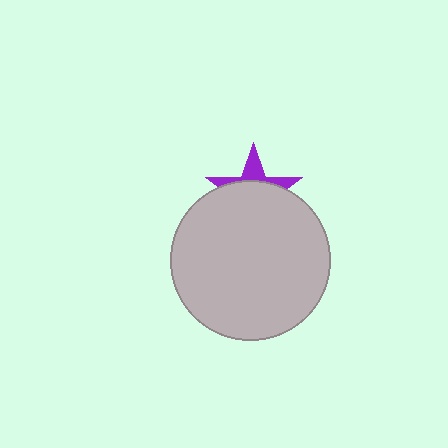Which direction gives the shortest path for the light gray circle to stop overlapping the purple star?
Moving down gives the shortest separation.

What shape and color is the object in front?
The object in front is a light gray circle.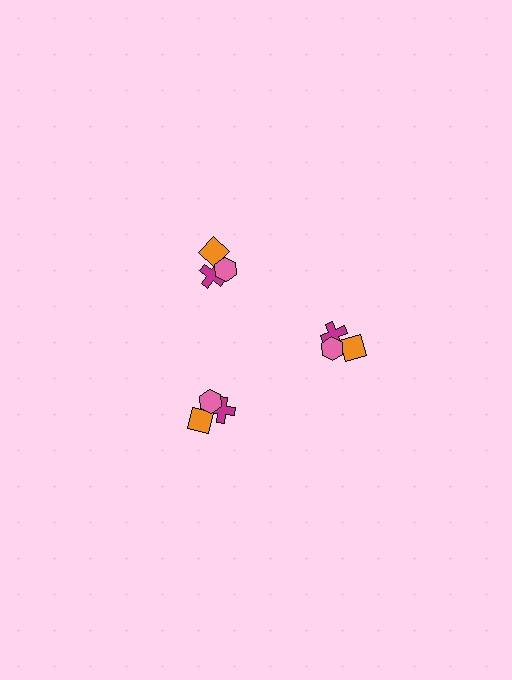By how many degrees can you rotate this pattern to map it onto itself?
The pattern maps onto itself every 120 degrees of rotation.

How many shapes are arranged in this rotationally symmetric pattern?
There are 9 shapes, arranged in 3 groups of 3.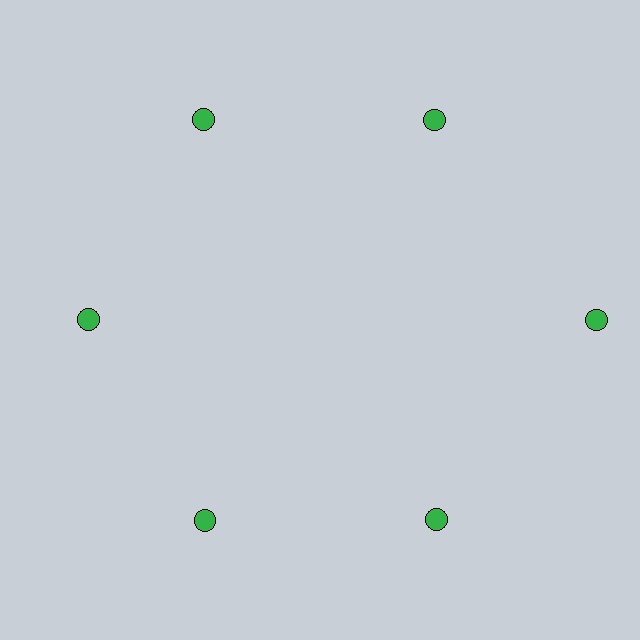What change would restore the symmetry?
The symmetry would be restored by moving it inward, back onto the ring so that all 6 circles sit at equal angles and equal distance from the center.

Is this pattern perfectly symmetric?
No. The 6 green circles are arranged in a ring, but one element near the 3 o'clock position is pushed outward from the center, breaking the 6-fold rotational symmetry.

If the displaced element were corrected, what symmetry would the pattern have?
It would have 6-fold rotational symmetry — the pattern would map onto itself every 60 degrees.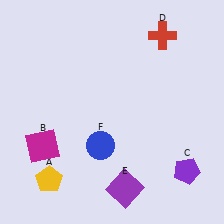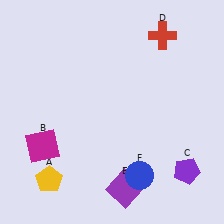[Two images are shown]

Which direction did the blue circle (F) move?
The blue circle (F) moved right.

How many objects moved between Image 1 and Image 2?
1 object moved between the two images.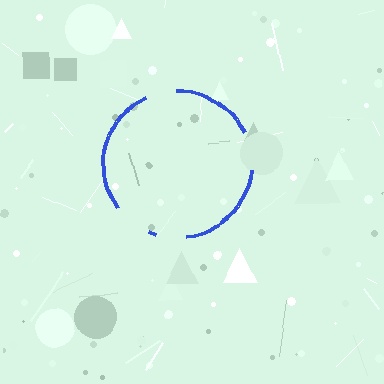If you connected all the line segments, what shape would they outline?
They would outline a circle.